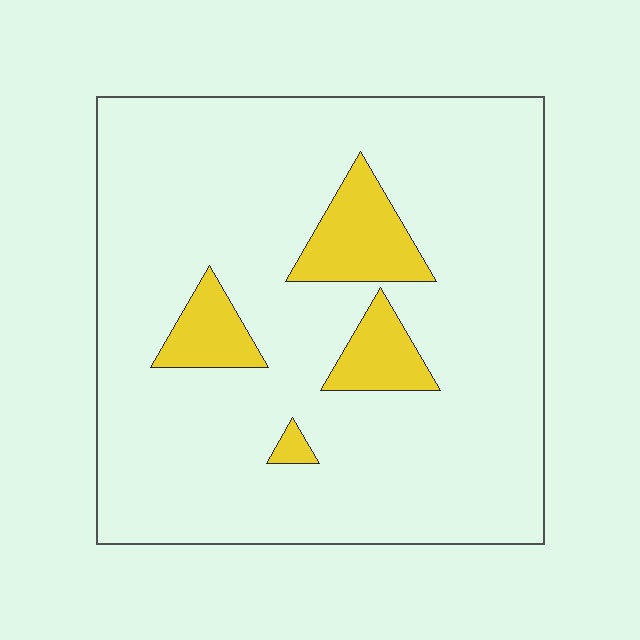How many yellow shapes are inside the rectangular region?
4.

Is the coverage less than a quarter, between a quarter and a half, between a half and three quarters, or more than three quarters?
Less than a quarter.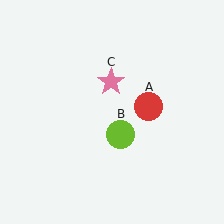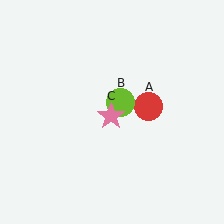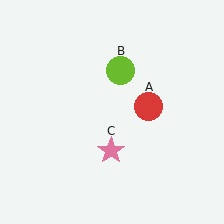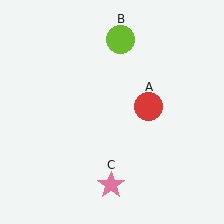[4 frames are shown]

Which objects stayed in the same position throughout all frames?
Red circle (object A) remained stationary.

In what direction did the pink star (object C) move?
The pink star (object C) moved down.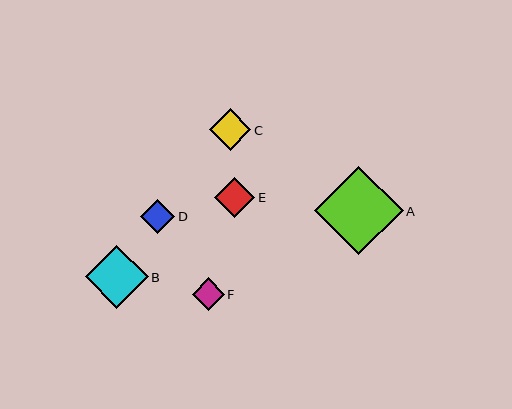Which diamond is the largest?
Diamond A is the largest with a size of approximately 89 pixels.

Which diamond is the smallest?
Diamond F is the smallest with a size of approximately 32 pixels.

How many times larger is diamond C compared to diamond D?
Diamond C is approximately 1.2 times the size of diamond D.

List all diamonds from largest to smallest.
From largest to smallest: A, B, C, E, D, F.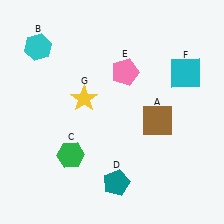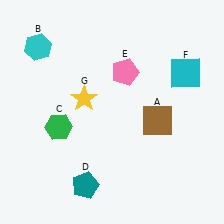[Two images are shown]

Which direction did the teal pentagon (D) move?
The teal pentagon (D) moved left.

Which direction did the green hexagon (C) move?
The green hexagon (C) moved up.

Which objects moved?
The objects that moved are: the green hexagon (C), the teal pentagon (D).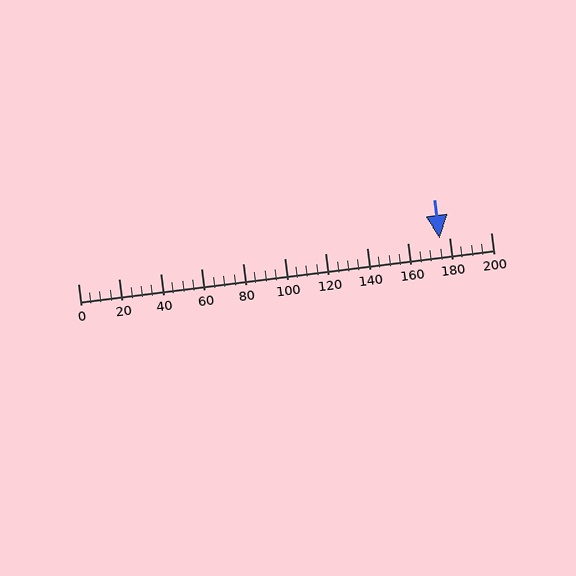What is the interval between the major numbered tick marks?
The major tick marks are spaced 20 units apart.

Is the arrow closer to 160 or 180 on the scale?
The arrow is closer to 180.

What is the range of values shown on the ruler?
The ruler shows values from 0 to 200.